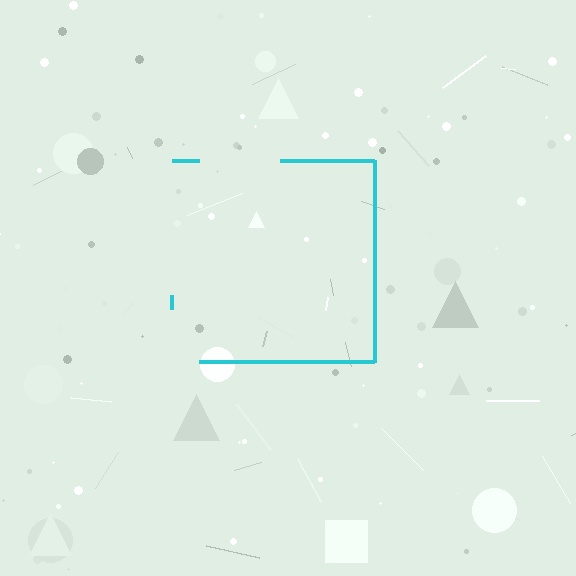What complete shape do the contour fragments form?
The contour fragments form a square.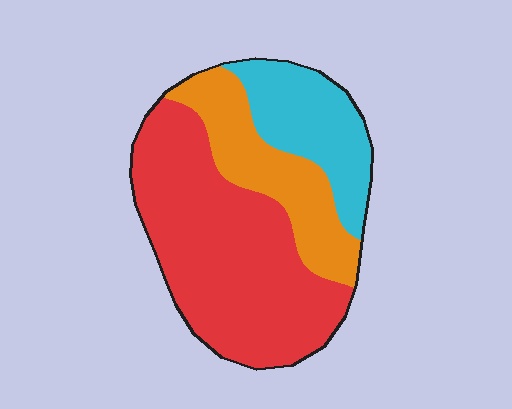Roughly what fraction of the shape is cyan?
Cyan covers about 20% of the shape.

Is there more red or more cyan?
Red.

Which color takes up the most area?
Red, at roughly 55%.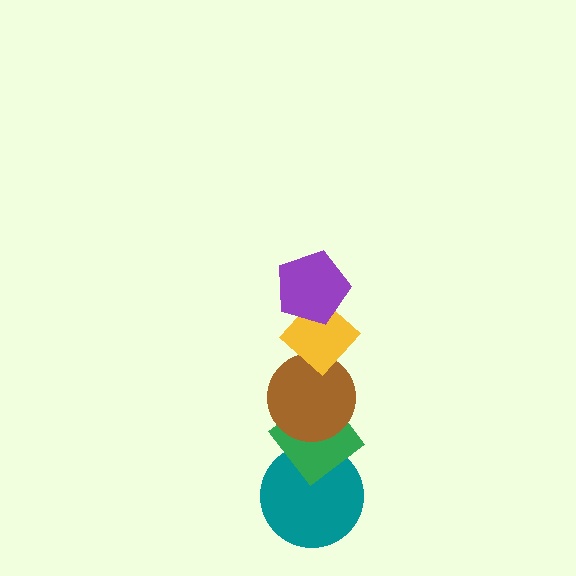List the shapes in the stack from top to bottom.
From top to bottom: the purple pentagon, the yellow diamond, the brown circle, the green diamond, the teal circle.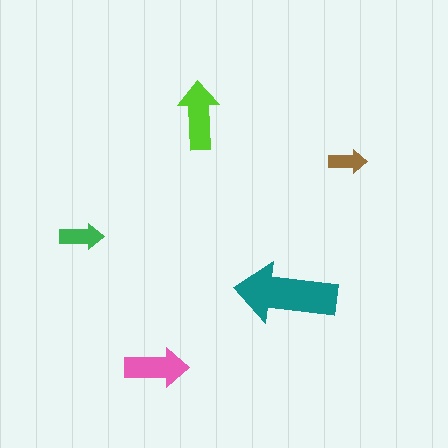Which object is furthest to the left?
The green arrow is leftmost.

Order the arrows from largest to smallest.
the teal one, the lime one, the pink one, the green one, the brown one.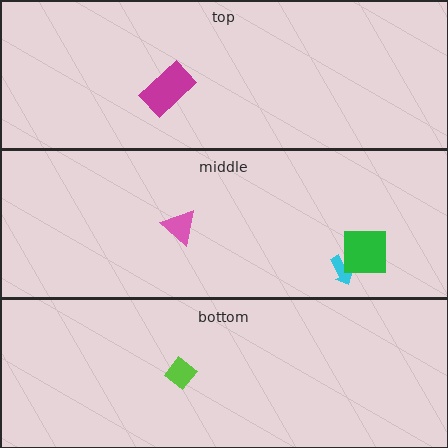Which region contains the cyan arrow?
The middle region.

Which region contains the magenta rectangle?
The top region.